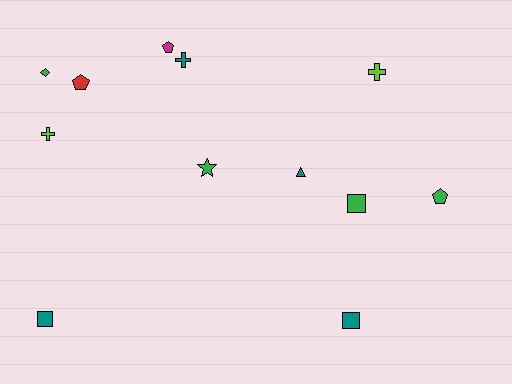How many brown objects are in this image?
There are no brown objects.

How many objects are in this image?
There are 12 objects.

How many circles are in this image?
There are no circles.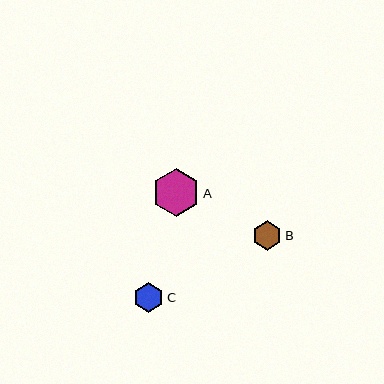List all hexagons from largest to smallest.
From largest to smallest: A, C, B.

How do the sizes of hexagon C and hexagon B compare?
Hexagon C and hexagon B are approximately the same size.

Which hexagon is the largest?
Hexagon A is the largest with a size of approximately 48 pixels.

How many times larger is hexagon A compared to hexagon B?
Hexagon A is approximately 1.6 times the size of hexagon B.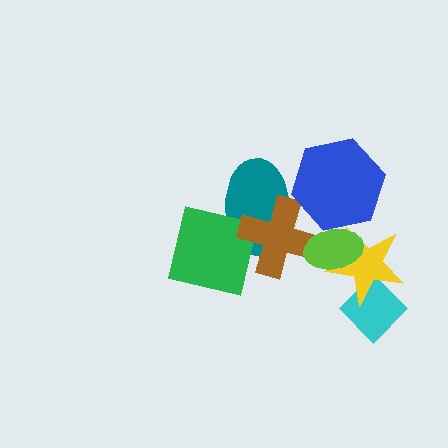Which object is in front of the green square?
The brown cross is in front of the green square.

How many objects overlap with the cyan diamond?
1 object overlaps with the cyan diamond.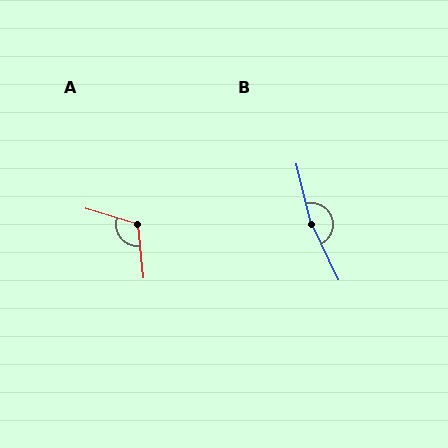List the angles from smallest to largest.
A (113°), B (168°).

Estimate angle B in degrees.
Approximately 168 degrees.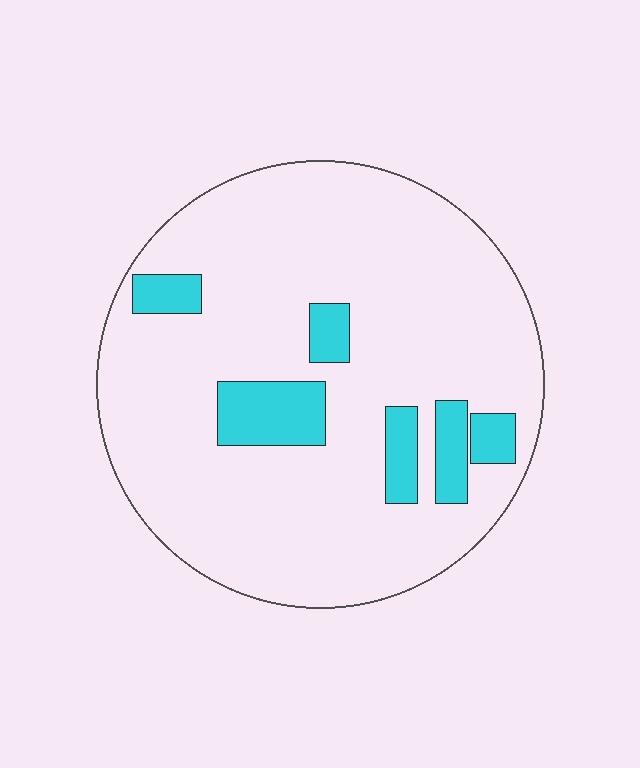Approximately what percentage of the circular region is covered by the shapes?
Approximately 15%.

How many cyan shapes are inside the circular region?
6.